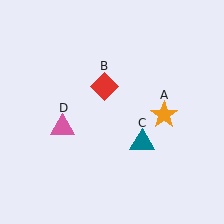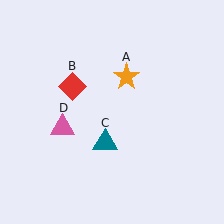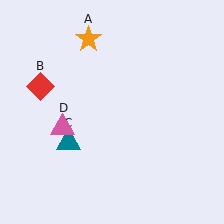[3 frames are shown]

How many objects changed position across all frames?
3 objects changed position: orange star (object A), red diamond (object B), teal triangle (object C).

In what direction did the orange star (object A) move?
The orange star (object A) moved up and to the left.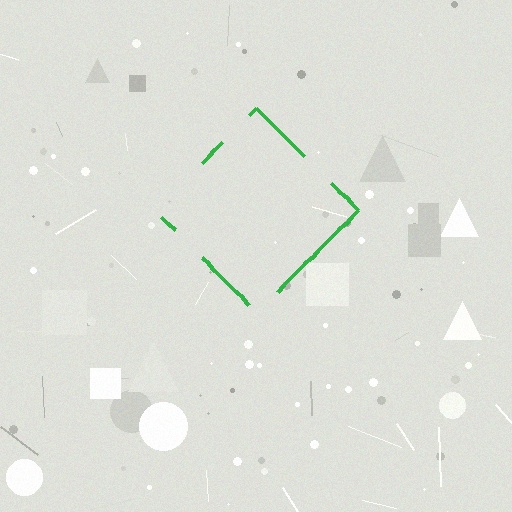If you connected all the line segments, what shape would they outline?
They would outline a diamond.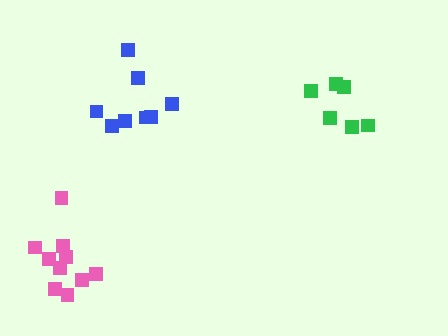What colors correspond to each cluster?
The clusters are colored: blue, pink, green.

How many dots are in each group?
Group 1: 8 dots, Group 2: 10 dots, Group 3: 6 dots (24 total).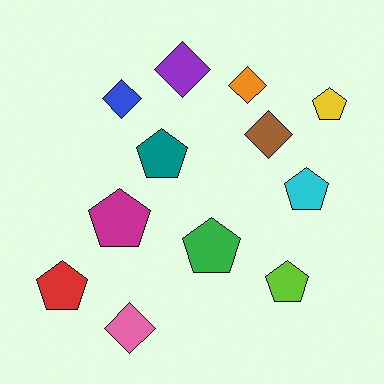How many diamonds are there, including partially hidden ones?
There are 5 diamonds.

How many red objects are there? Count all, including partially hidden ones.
There is 1 red object.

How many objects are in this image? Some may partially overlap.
There are 12 objects.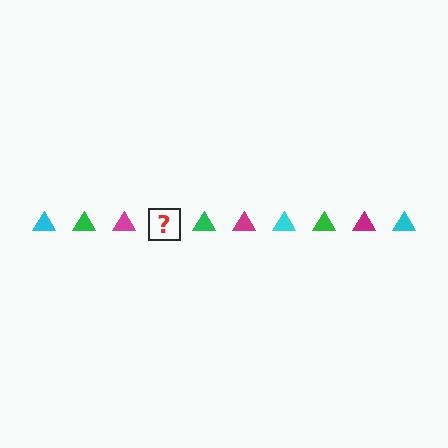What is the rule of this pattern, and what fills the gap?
The rule is that the pattern cycles through cyan, green, magenta triangles. The gap should be filled with a cyan triangle.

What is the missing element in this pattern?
The missing element is a cyan triangle.